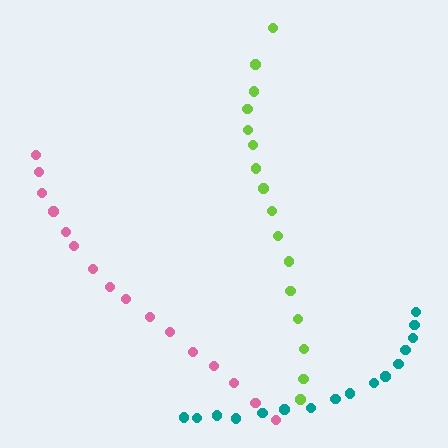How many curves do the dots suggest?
There are 3 distinct paths.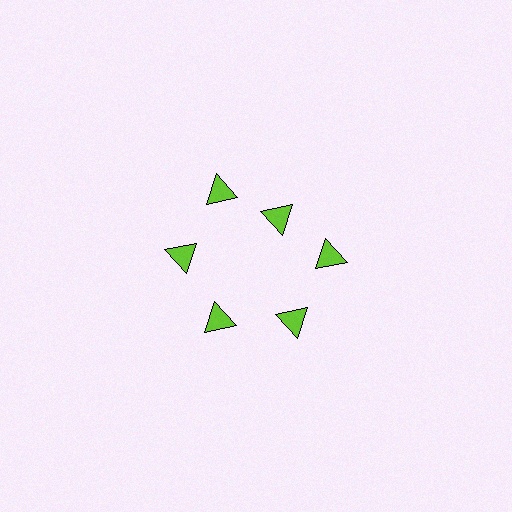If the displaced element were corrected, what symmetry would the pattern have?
It would have 6-fold rotational symmetry — the pattern would map onto itself every 60 degrees.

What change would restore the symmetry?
The symmetry would be restored by moving it outward, back onto the ring so that all 6 triangles sit at equal angles and equal distance from the center.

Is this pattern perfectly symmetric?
No. The 6 lime triangles are arranged in a ring, but one element near the 1 o'clock position is pulled inward toward the center, breaking the 6-fold rotational symmetry.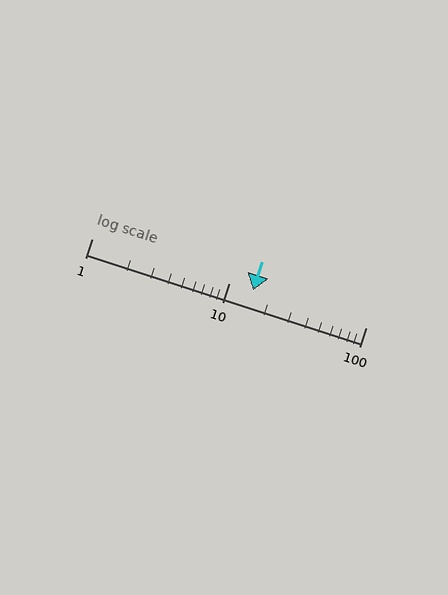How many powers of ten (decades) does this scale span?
The scale spans 2 decades, from 1 to 100.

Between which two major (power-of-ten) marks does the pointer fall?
The pointer is between 10 and 100.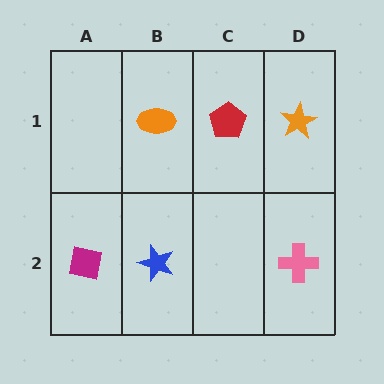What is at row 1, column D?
An orange star.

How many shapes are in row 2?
3 shapes.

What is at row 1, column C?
A red pentagon.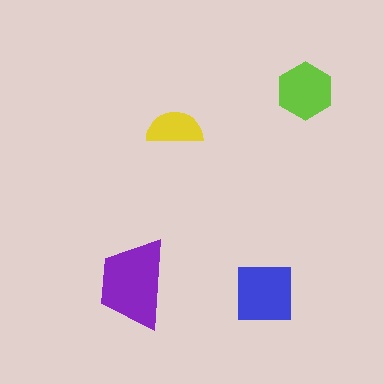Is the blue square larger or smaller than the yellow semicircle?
Larger.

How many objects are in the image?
There are 4 objects in the image.